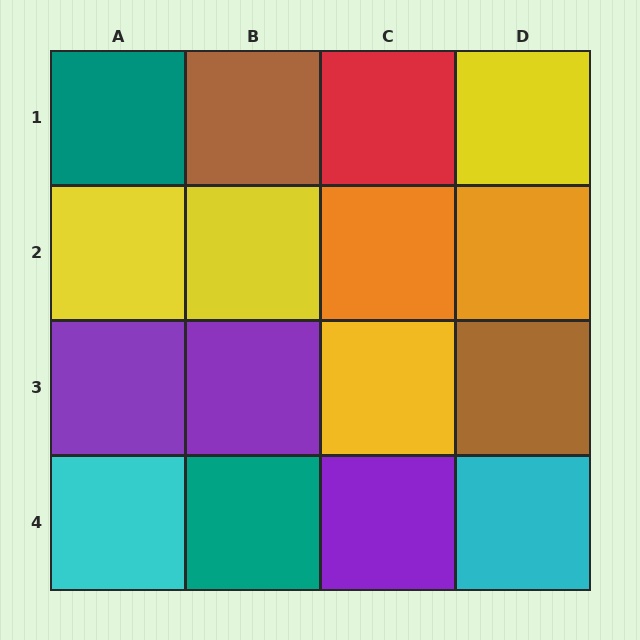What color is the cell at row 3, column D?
Brown.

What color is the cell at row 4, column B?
Teal.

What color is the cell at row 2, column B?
Yellow.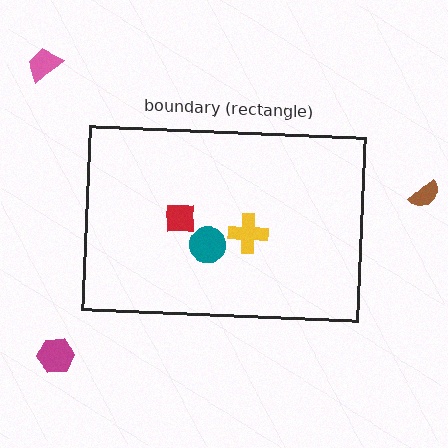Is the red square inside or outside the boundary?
Inside.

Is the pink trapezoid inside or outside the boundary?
Outside.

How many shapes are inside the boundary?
3 inside, 3 outside.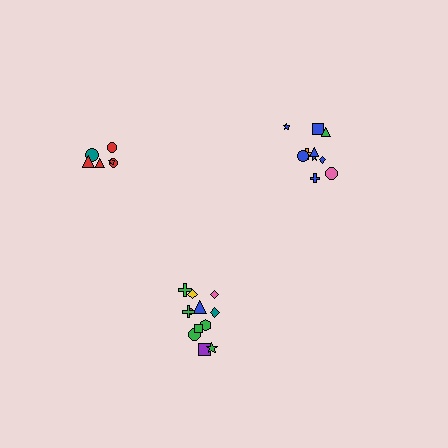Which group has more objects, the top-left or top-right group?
The top-right group.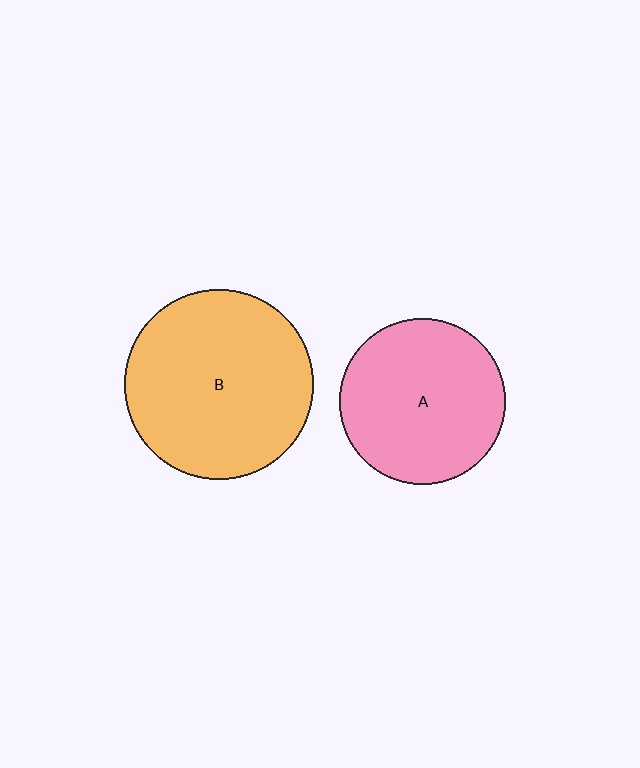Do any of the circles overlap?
No, none of the circles overlap.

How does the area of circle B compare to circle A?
Approximately 1.3 times.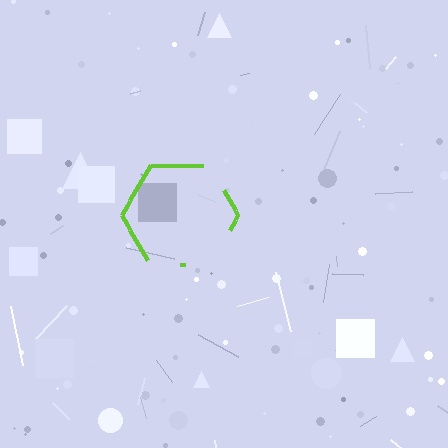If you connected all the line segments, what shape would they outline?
They would outline a hexagon.